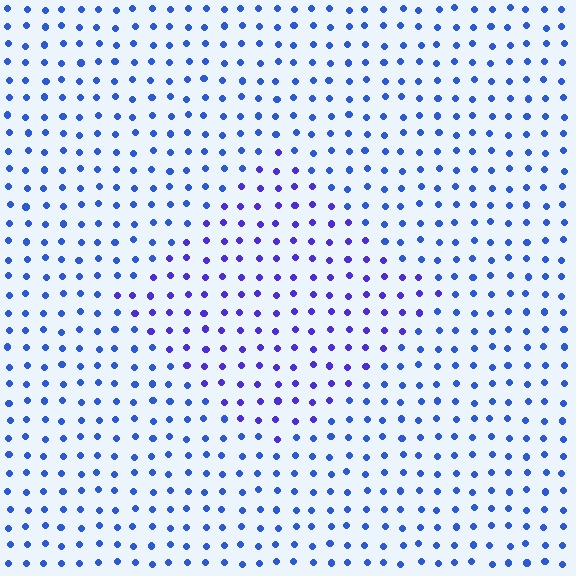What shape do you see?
I see a diamond.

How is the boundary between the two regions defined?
The boundary is defined purely by a slight shift in hue (about 28 degrees). Spacing, size, and orientation are identical on both sides.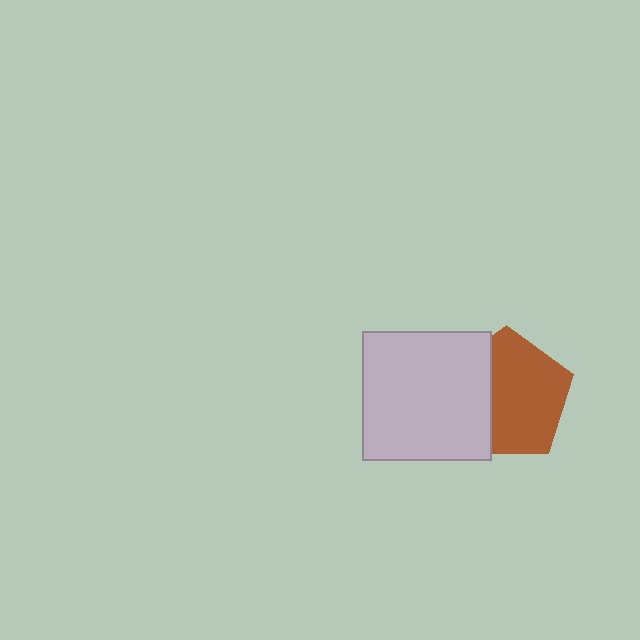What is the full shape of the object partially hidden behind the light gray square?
The partially hidden object is a brown pentagon.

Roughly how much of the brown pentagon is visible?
Most of it is visible (roughly 66%).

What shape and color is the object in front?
The object in front is a light gray square.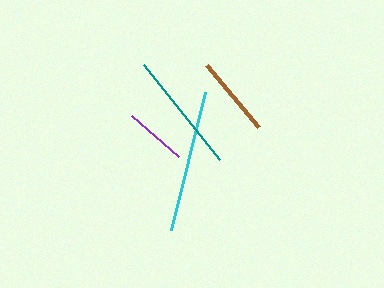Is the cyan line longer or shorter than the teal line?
The cyan line is longer than the teal line.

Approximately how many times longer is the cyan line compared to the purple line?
The cyan line is approximately 2.3 times the length of the purple line.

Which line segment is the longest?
The cyan line is the longest at approximately 142 pixels.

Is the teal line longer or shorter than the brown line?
The teal line is longer than the brown line.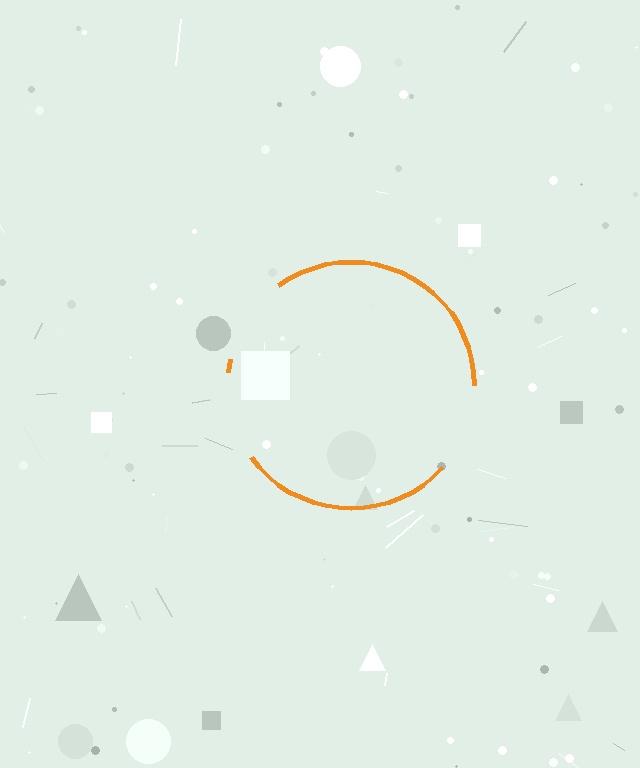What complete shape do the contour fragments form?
The contour fragments form a circle.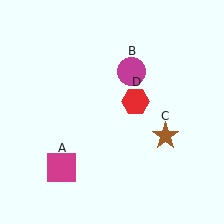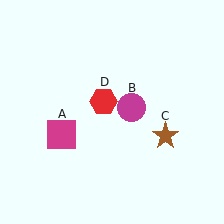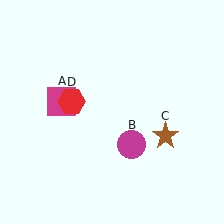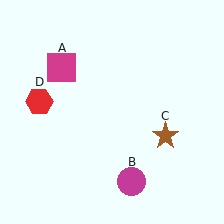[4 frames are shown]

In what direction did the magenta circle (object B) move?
The magenta circle (object B) moved down.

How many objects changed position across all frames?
3 objects changed position: magenta square (object A), magenta circle (object B), red hexagon (object D).